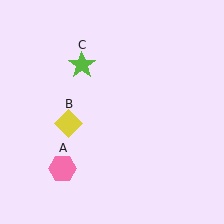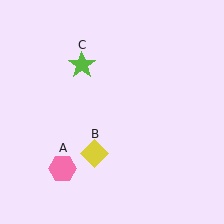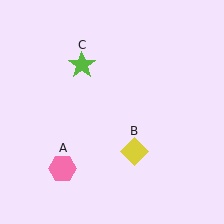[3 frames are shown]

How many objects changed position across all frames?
1 object changed position: yellow diamond (object B).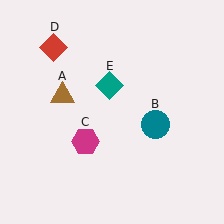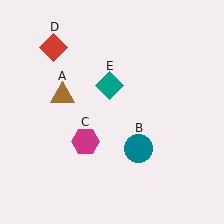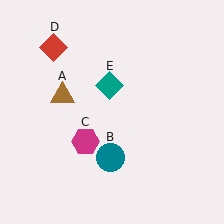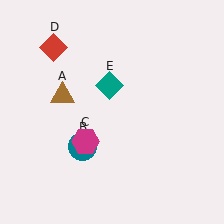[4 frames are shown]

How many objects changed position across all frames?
1 object changed position: teal circle (object B).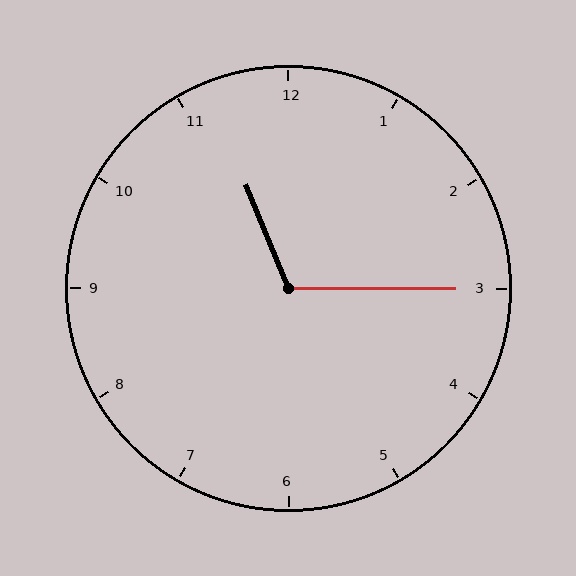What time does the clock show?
11:15.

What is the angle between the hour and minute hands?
Approximately 112 degrees.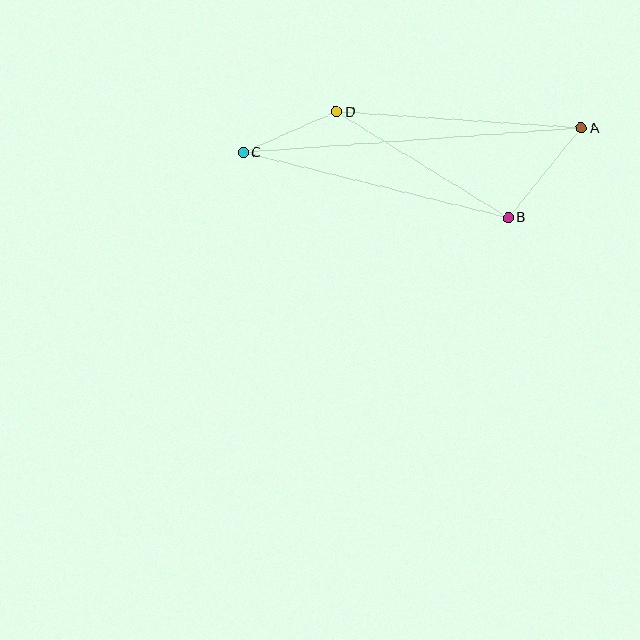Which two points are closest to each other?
Points C and D are closest to each other.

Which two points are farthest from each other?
Points A and C are farthest from each other.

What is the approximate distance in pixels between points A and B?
The distance between A and B is approximately 115 pixels.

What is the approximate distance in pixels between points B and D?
The distance between B and D is approximately 202 pixels.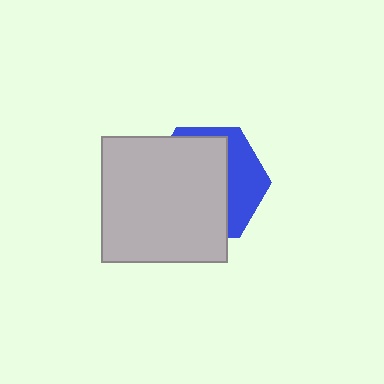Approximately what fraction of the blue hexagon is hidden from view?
Roughly 66% of the blue hexagon is hidden behind the light gray square.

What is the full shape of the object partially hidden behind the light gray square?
The partially hidden object is a blue hexagon.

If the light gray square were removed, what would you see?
You would see the complete blue hexagon.